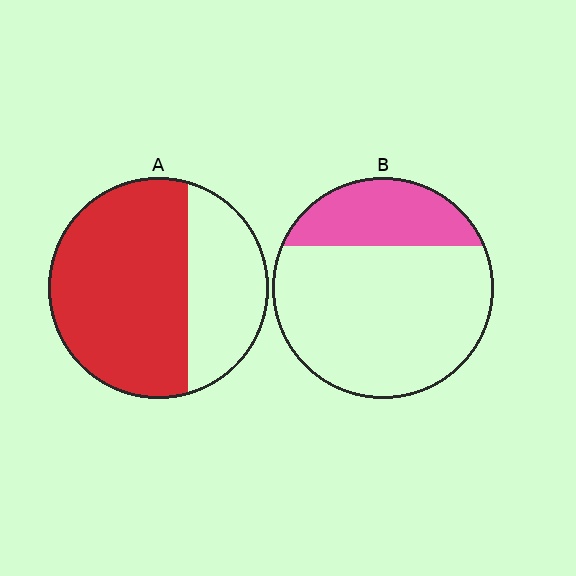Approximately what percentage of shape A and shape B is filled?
A is approximately 65% and B is approximately 25%.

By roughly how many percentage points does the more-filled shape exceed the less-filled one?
By roughly 40 percentage points (A over B).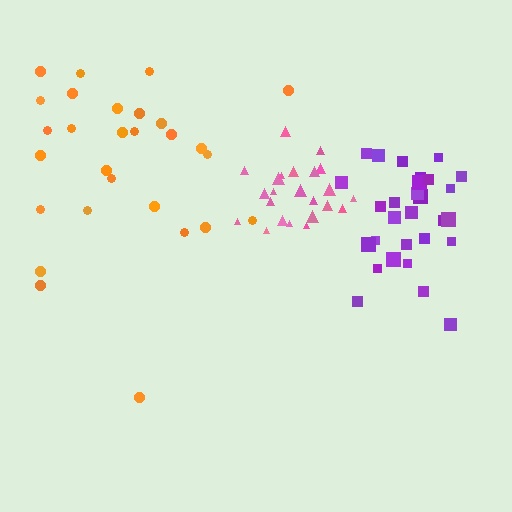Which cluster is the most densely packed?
Pink.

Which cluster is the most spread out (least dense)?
Orange.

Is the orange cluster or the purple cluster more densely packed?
Purple.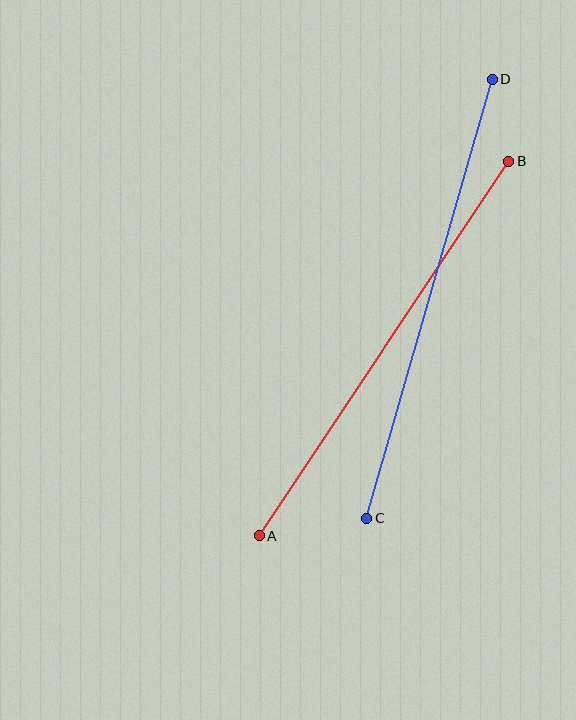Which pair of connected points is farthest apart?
Points C and D are farthest apart.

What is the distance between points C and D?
The distance is approximately 457 pixels.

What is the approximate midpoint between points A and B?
The midpoint is at approximately (384, 349) pixels.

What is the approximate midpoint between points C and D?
The midpoint is at approximately (430, 299) pixels.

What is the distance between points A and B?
The distance is approximately 450 pixels.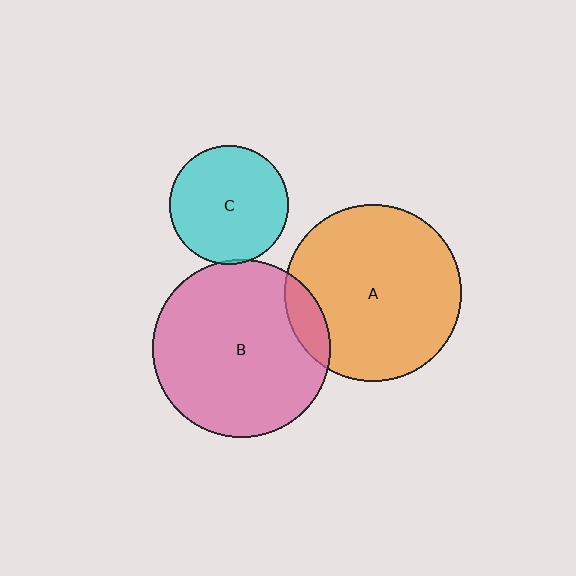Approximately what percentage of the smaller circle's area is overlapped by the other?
Approximately 10%.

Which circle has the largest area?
Circle B (pink).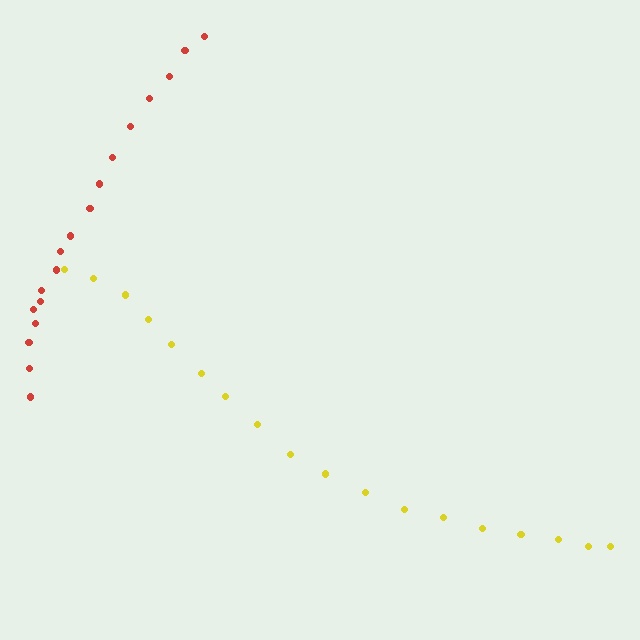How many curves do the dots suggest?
There are 2 distinct paths.